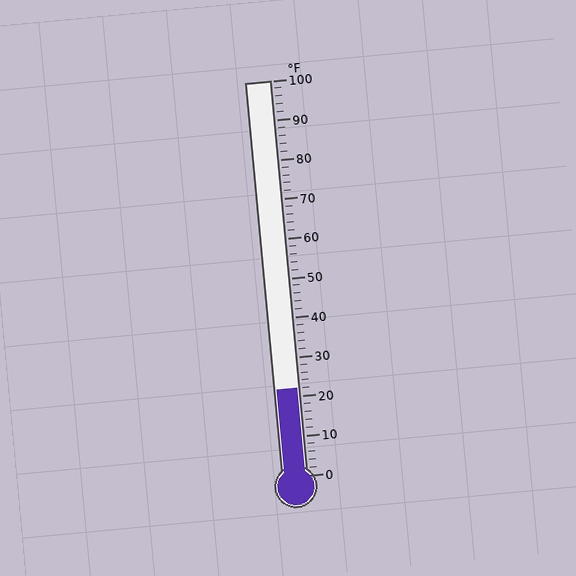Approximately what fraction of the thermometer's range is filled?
The thermometer is filled to approximately 20% of its range.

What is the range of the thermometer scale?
The thermometer scale ranges from 0°F to 100°F.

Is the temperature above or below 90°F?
The temperature is below 90°F.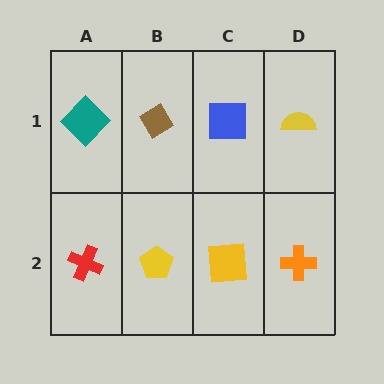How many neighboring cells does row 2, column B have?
3.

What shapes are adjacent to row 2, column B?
A brown diamond (row 1, column B), a red cross (row 2, column A), a yellow square (row 2, column C).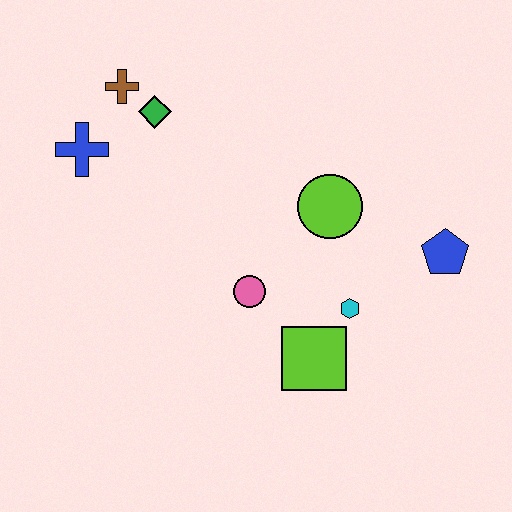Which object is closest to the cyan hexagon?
The lime square is closest to the cyan hexagon.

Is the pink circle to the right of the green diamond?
Yes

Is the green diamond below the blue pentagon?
No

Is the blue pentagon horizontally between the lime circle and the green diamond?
No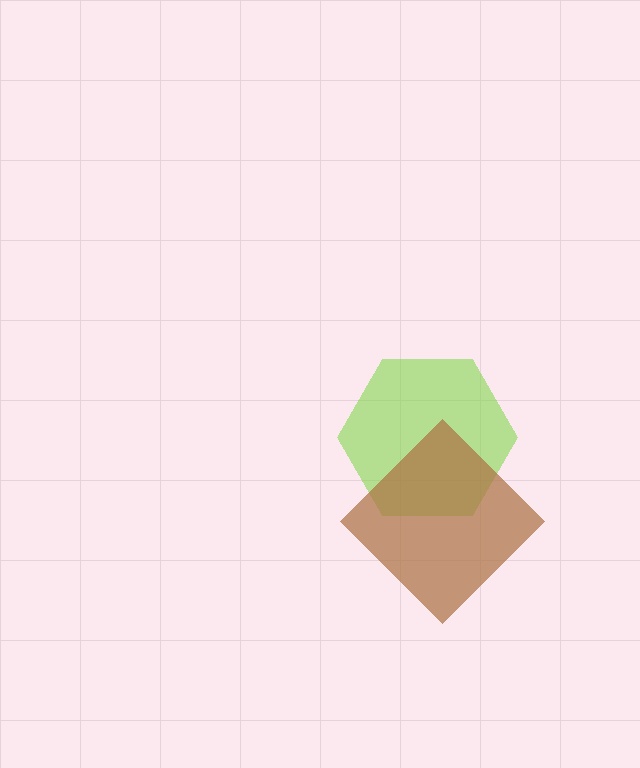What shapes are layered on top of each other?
The layered shapes are: a lime hexagon, a brown diamond.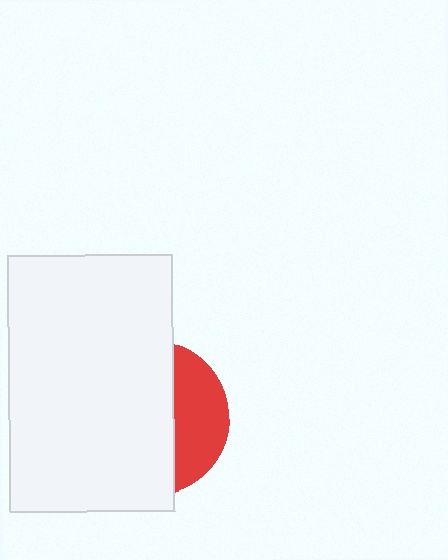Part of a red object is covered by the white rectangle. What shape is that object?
It is a circle.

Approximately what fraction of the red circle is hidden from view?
Roughly 68% of the red circle is hidden behind the white rectangle.